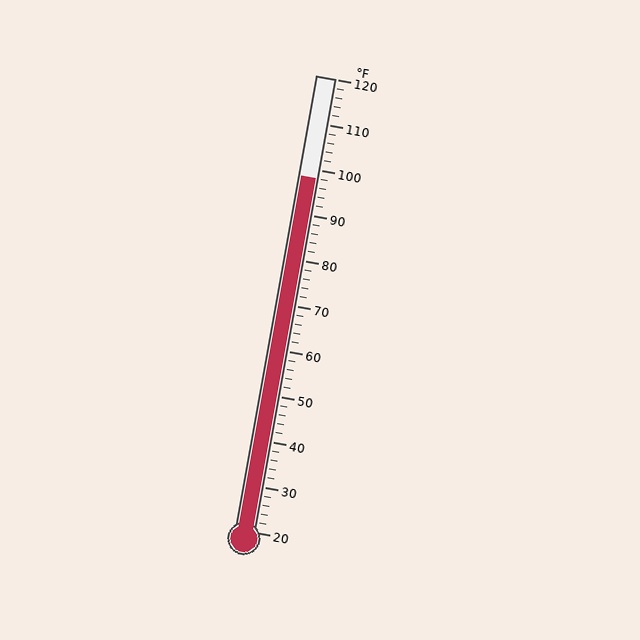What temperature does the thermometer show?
The thermometer shows approximately 98°F.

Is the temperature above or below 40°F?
The temperature is above 40°F.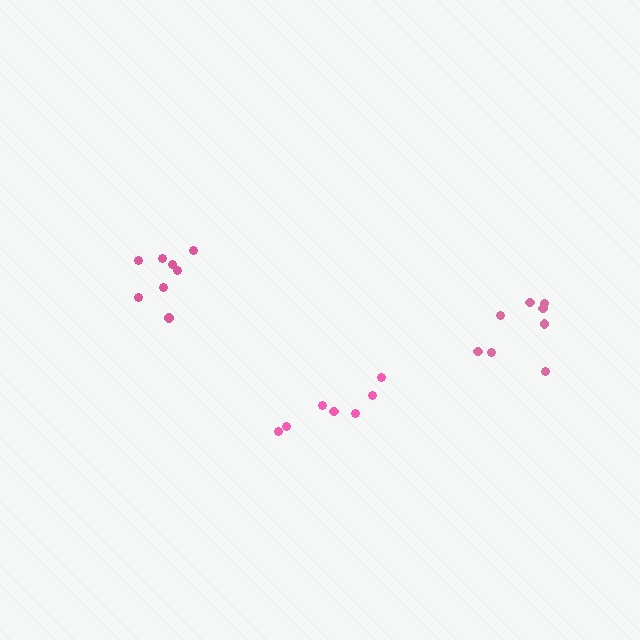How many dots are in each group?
Group 1: 8 dots, Group 2: 8 dots, Group 3: 7 dots (23 total).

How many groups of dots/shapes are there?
There are 3 groups.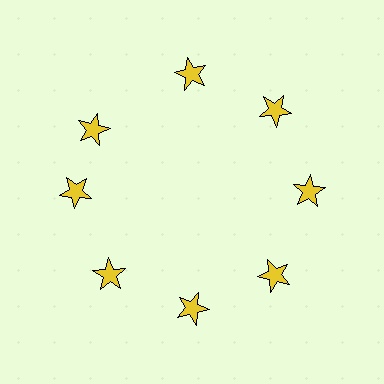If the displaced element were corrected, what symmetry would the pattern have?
It would have 8-fold rotational symmetry — the pattern would map onto itself every 45 degrees.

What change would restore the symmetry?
The symmetry would be restored by rotating it back into even spacing with its neighbors so that all 8 stars sit at equal angles and equal distance from the center.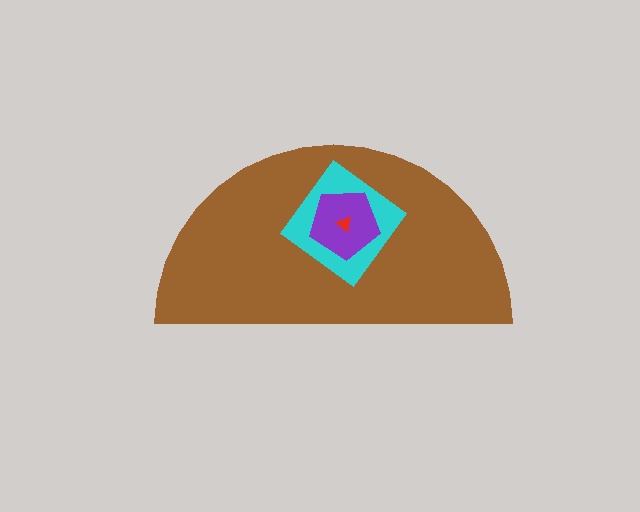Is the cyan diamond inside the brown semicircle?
Yes.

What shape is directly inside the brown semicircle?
The cyan diamond.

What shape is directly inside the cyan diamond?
The purple pentagon.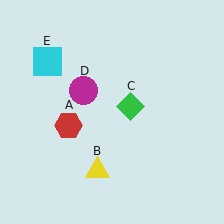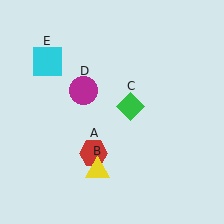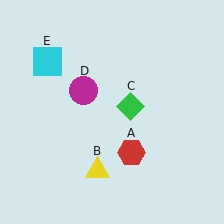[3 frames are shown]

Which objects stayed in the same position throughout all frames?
Yellow triangle (object B) and green diamond (object C) and magenta circle (object D) and cyan square (object E) remained stationary.